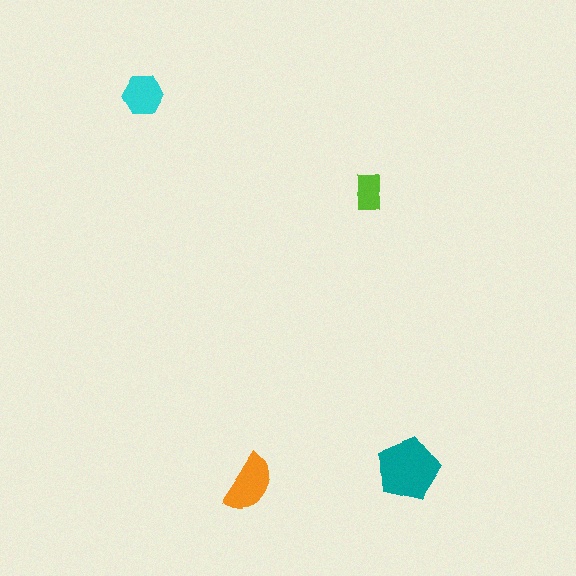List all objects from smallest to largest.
The lime rectangle, the cyan hexagon, the orange semicircle, the teal pentagon.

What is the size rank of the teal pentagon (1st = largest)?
1st.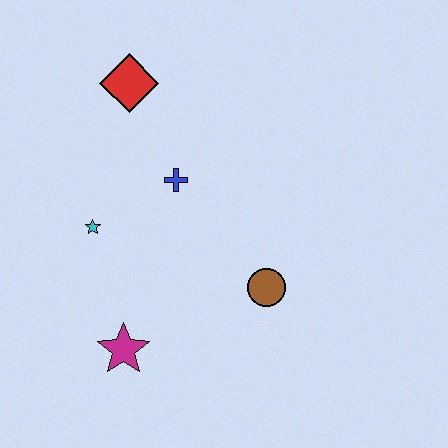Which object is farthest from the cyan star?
The brown circle is farthest from the cyan star.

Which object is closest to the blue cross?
The cyan star is closest to the blue cross.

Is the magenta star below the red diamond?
Yes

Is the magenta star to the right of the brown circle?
No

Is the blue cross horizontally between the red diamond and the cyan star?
No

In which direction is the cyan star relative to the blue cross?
The cyan star is to the left of the blue cross.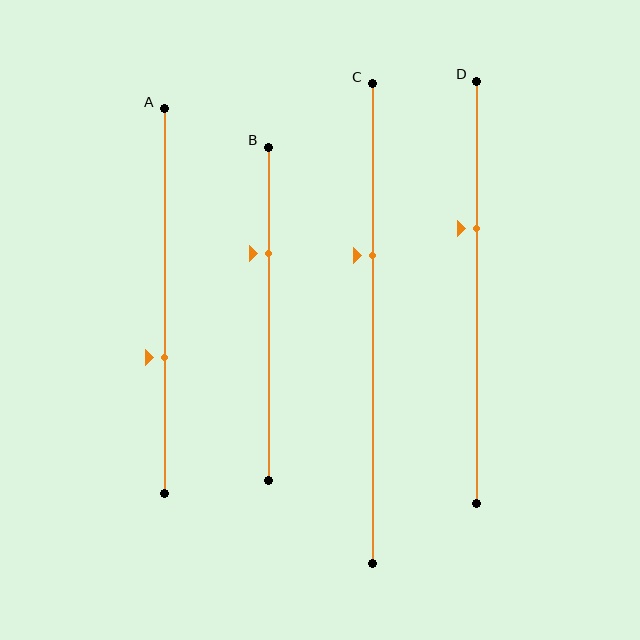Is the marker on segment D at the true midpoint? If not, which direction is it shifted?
No, the marker on segment D is shifted upward by about 15% of the segment length.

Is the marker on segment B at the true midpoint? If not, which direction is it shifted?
No, the marker on segment B is shifted upward by about 18% of the segment length.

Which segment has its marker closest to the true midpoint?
Segment C has its marker closest to the true midpoint.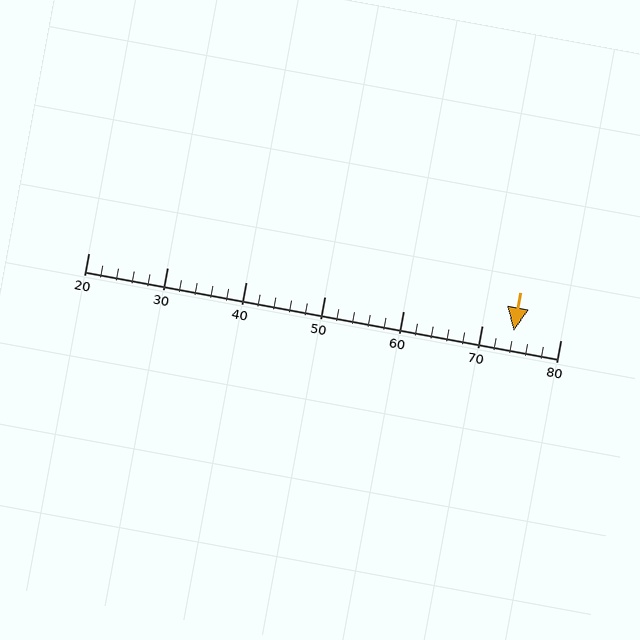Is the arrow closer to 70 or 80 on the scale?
The arrow is closer to 70.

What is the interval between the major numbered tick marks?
The major tick marks are spaced 10 units apart.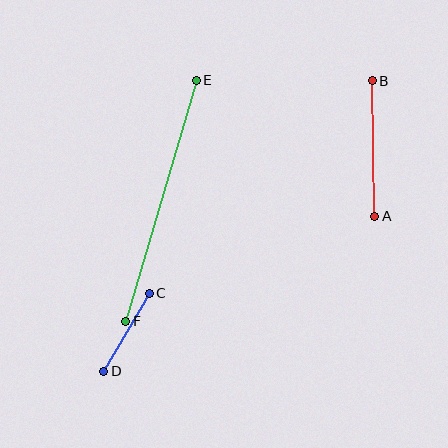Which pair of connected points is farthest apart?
Points E and F are farthest apart.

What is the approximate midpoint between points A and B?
The midpoint is at approximately (373, 148) pixels.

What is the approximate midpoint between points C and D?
The midpoint is at approximately (126, 332) pixels.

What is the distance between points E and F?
The distance is approximately 251 pixels.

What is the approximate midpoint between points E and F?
The midpoint is at approximately (161, 201) pixels.